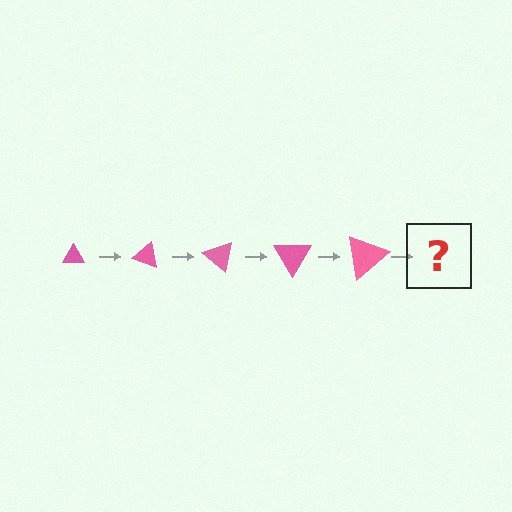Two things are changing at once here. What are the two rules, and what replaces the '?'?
The two rules are that the triangle grows larger each step and it rotates 20 degrees each step. The '?' should be a triangle, larger than the previous one and rotated 100 degrees from the start.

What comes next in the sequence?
The next element should be a triangle, larger than the previous one and rotated 100 degrees from the start.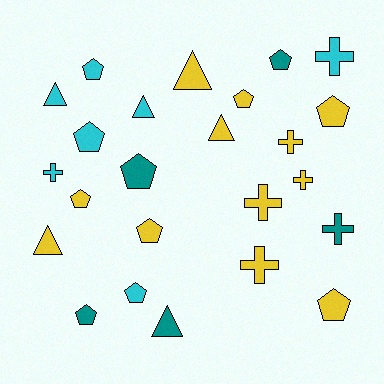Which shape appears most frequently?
Pentagon, with 11 objects.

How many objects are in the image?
There are 24 objects.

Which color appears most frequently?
Yellow, with 12 objects.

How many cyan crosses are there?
There are 2 cyan crosses.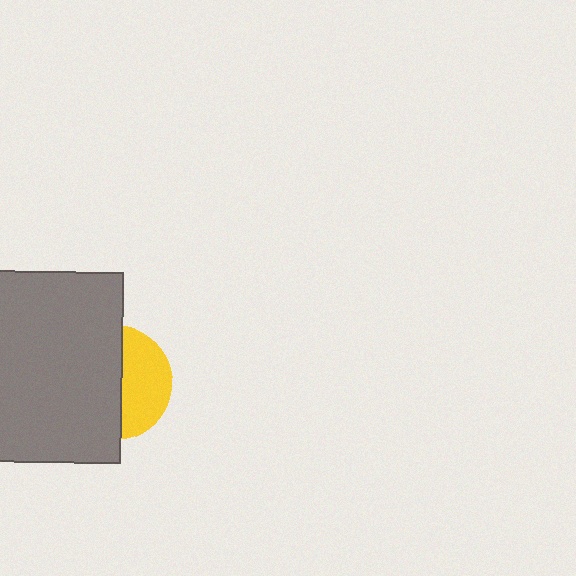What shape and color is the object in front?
The object in front is a gray rectangle.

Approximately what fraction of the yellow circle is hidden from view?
Roughly 58% of the yellow circle is hidden behind the gray rectangle.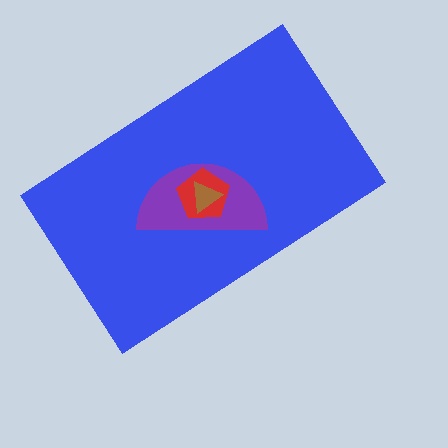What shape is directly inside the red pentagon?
The brown triangle.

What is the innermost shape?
The brown triangle.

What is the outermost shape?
The blue rectangle.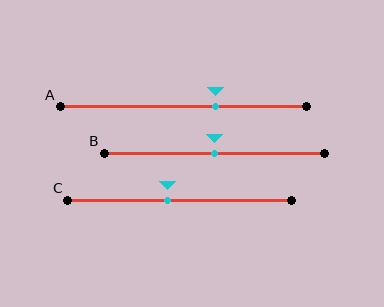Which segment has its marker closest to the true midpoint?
Segment B has its marker closest to the true midpoint.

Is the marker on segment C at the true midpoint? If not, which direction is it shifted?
No, the marker on segment C is shifted to the left by about 6% of the segment length.